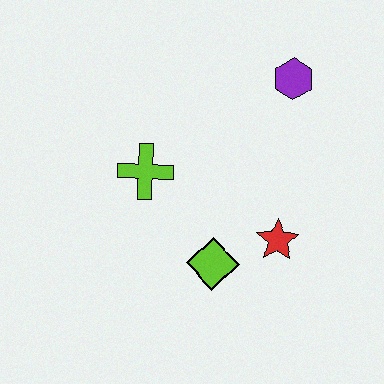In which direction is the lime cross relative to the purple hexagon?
The lime cross is to the left of the purple hexagon.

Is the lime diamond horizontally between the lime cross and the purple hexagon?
Yes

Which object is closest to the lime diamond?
The red star is closest to the lime diamond.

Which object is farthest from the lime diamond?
The purple hexagon is farthest from the lime diamond.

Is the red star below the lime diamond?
No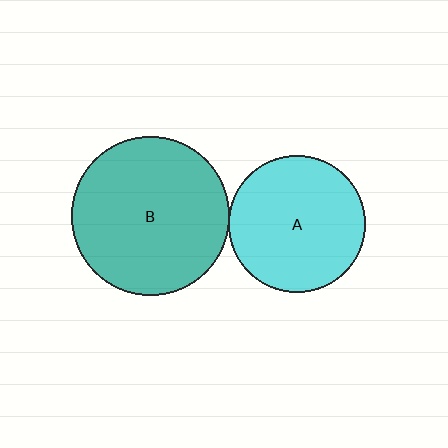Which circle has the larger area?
Circle B (teal).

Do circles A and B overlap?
Yes.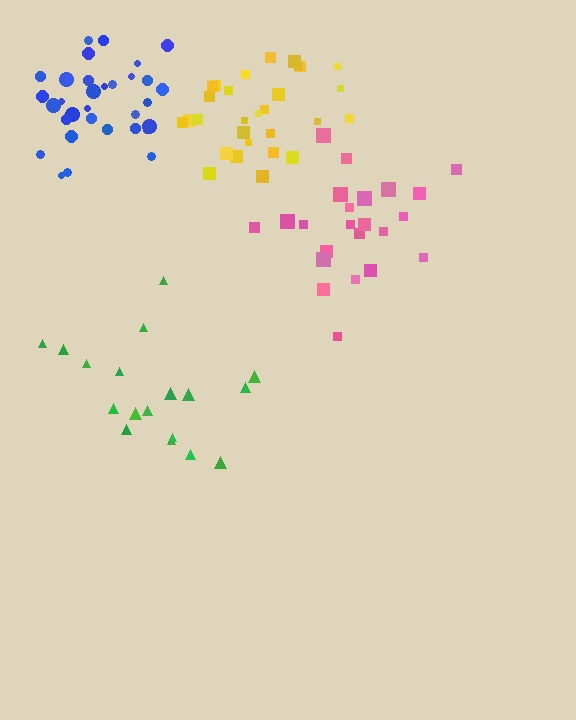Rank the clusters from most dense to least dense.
yellow, blue, pink, green.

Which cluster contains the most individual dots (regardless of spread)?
Blue (33).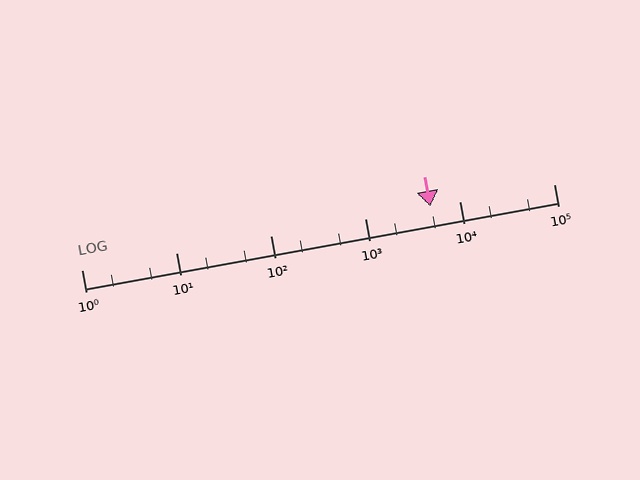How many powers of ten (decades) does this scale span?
The scale spans 5 decades, from 1 to 100000.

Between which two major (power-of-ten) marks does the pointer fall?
The pointer is between 1000 and 10000.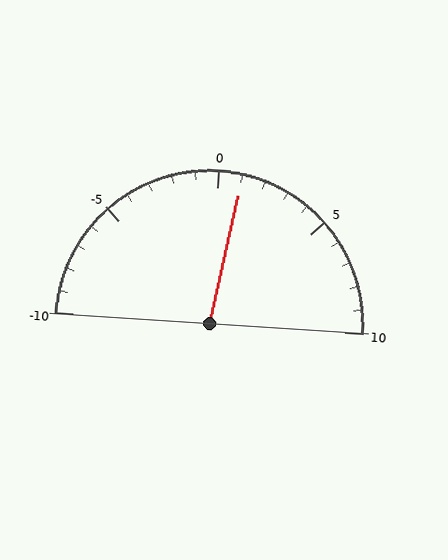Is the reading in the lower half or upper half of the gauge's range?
The reading is in the upper half of the range (-10 to 10).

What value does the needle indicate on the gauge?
The needle indicates approximately 1.